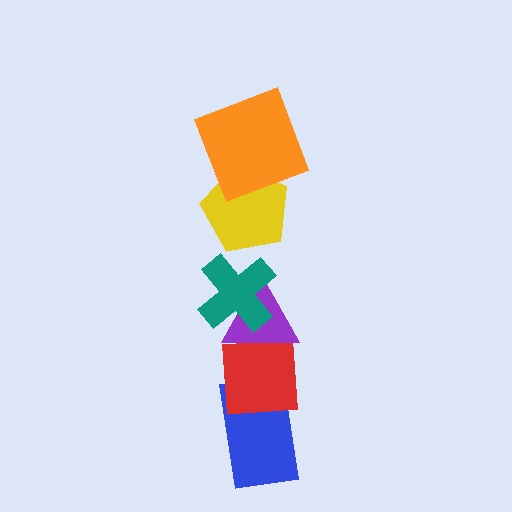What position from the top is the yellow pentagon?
The yellow pentagon is 2nd from the top.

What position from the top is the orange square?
The orange square is 1st from the top.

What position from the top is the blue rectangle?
The blue rectangle is 6th from the top.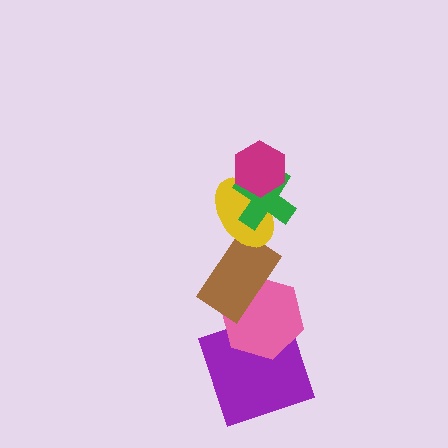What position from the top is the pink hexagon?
The pink hexagon is 5th from the top.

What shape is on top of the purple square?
The pink hexagon is on top of the purple square.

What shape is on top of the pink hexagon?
The brown rectangle is on top of the pink hexagon.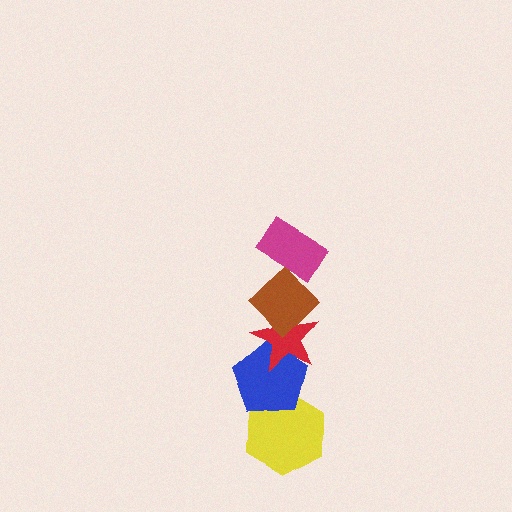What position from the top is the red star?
The red star is 3rd from the top.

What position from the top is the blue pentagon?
The blue pentagon is 4th from the top.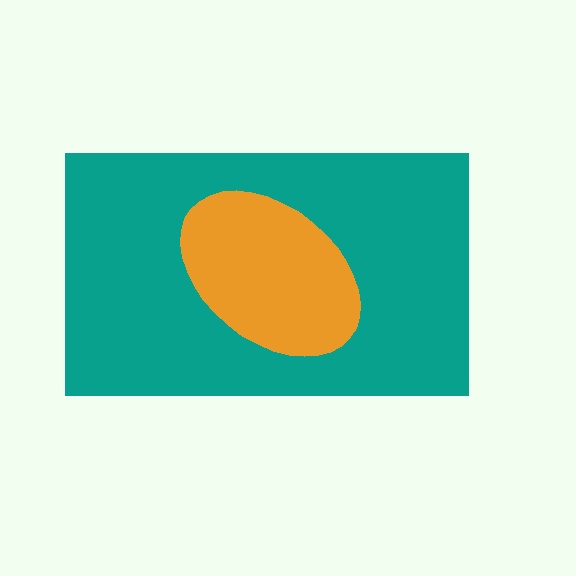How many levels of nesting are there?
2.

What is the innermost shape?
The orange ellipse.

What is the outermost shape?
The teal rectangle.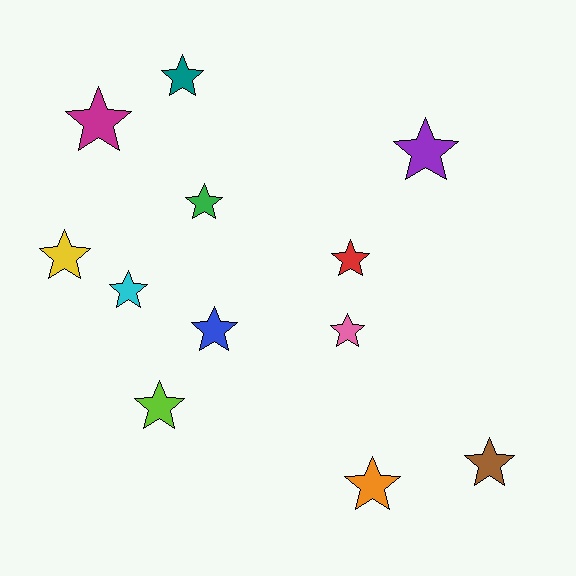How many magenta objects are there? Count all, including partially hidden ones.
There is 1 magenta object.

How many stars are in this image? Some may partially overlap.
There are 12 stars.